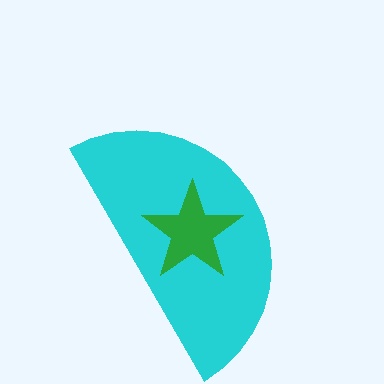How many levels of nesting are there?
2.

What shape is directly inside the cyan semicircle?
The green star.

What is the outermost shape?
The cyan semicircle.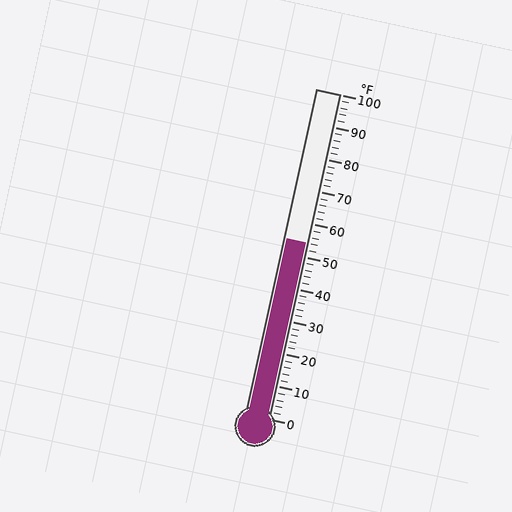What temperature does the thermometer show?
The thermometer shows approximately 54°F.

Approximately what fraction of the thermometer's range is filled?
The thermometer is filled to approximately 55% of its range.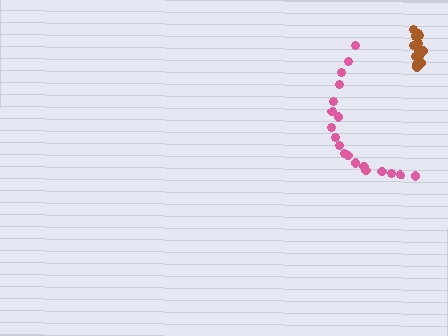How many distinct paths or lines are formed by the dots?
There are 2 distinct paths.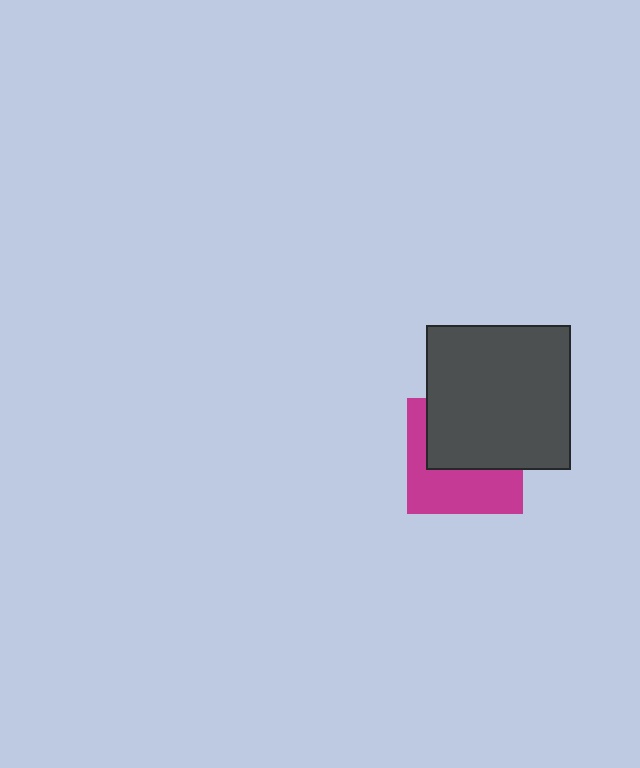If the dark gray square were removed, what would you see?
You would see the complete magenta square.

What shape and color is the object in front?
The object in front is a dark gray square.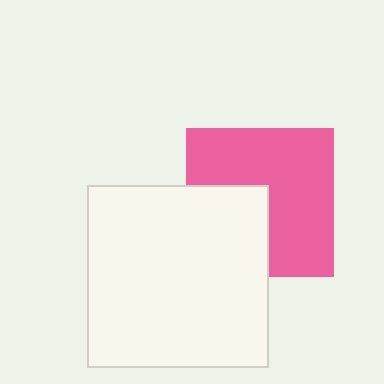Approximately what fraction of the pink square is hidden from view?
Roughly 35% of the pink square is hidden behind the white square.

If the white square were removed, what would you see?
You would see the complete pink square.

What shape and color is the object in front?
The object in front is a white square.